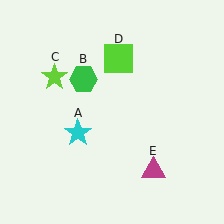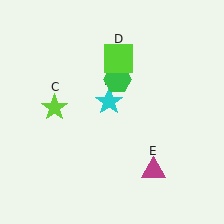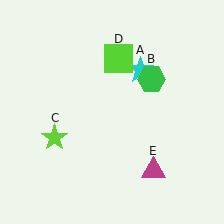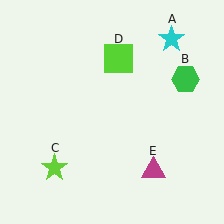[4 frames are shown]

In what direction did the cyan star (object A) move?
The cyan star (object A) moved up and to the right.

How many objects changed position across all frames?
3 objects changed position: cyan star (object A), green hexagon (object B), lime star (object C).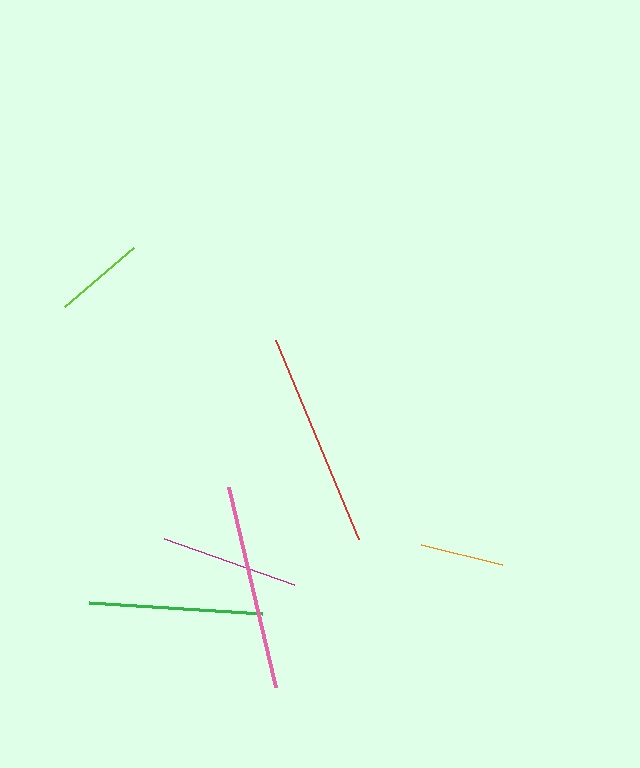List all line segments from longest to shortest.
From longest to shortest: red, pink, green, magenta, lime, orange.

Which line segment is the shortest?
The orange line is the shortest at approximately 84 pixels.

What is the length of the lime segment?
The lime segment is approximately 91 pixels long.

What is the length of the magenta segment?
The magenta segment is approximately 138 pixels long.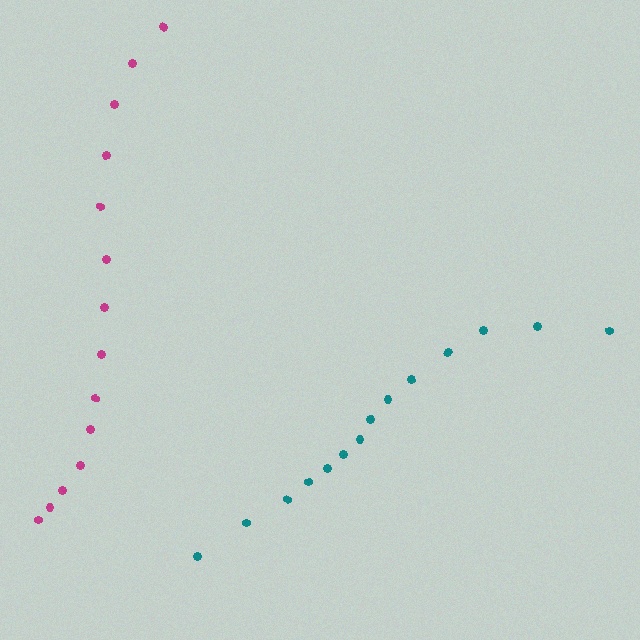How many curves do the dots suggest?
There are 2 distinct paths.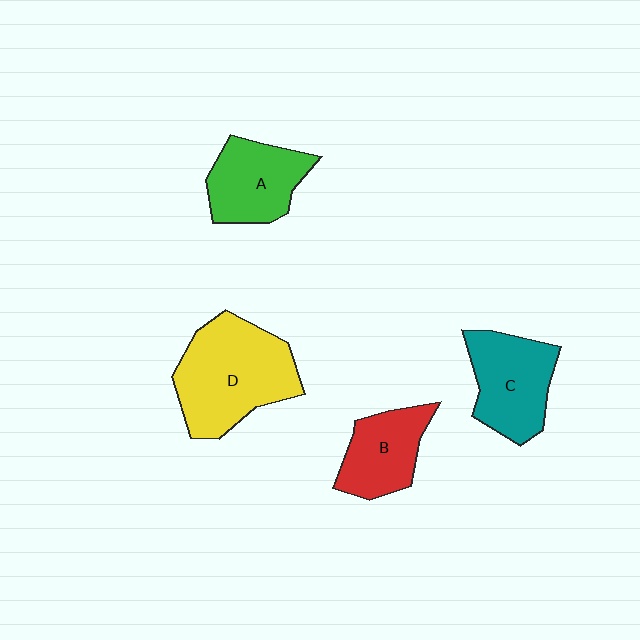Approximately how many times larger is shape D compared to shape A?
Approximately 1.6 times.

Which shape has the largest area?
Shape D (yellow).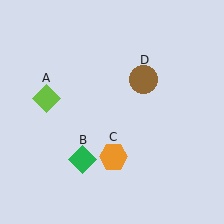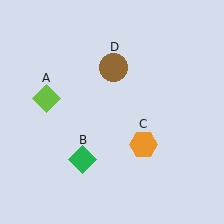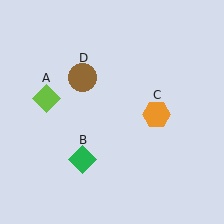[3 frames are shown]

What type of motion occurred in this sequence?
The orange hexagon (object C), brown circle (object D) rotated counterclockwise around the center of the scene.